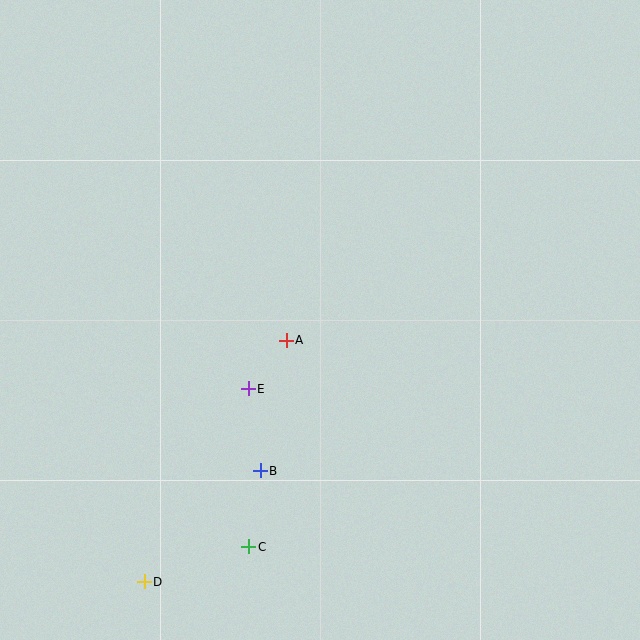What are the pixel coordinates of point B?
Point B is at (260, 471).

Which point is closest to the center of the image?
Point A at (286, 340) is closest to the center.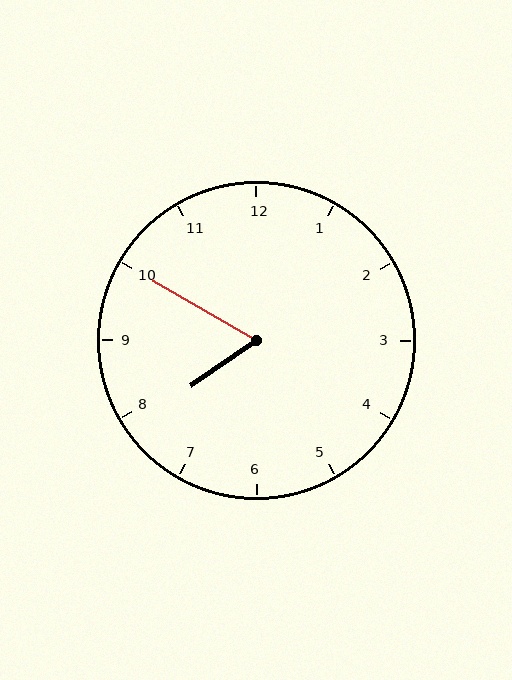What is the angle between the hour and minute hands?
Approximately 65 degrees.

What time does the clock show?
7:50.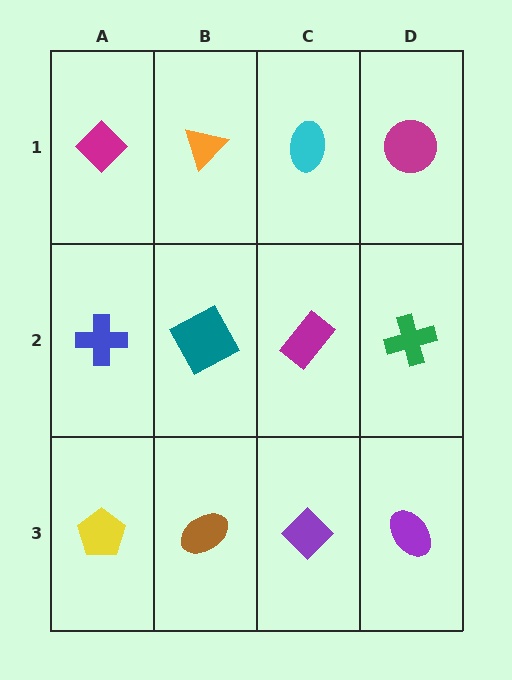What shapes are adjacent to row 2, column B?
An orange triangle (row 1, column B), a brown ellipse (row 3, column B), a blue cross (row 2, column A), a magenta rectangle (row 2, column C).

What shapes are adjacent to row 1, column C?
A magenta rectangle (row 2, column C), an orange triangle (row 1, column B), a magenta circle (row 1, column D).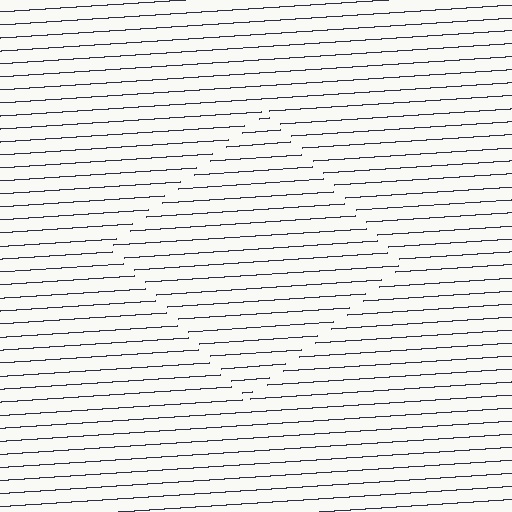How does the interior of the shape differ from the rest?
The interior of the shape contains the same grating, shifted by half a period — the contour is defined by the phase discontinuity where line-ends from the inner and outer gratings abut.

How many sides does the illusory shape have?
4 sides — the line-ends trace a square.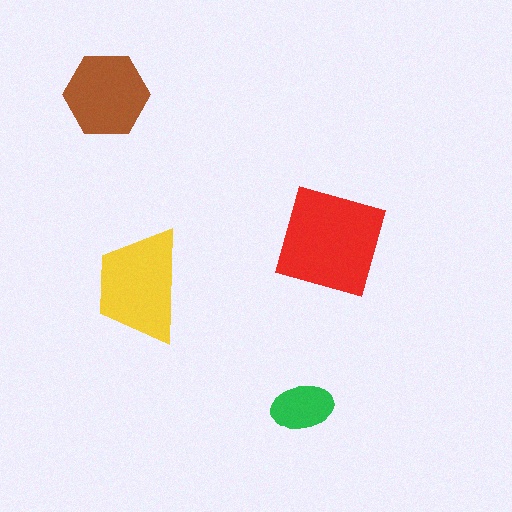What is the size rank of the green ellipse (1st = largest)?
4th.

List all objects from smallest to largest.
The green ellipse, the brown hexagon, the yellow trapezoid, the red square.